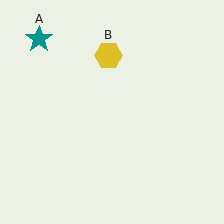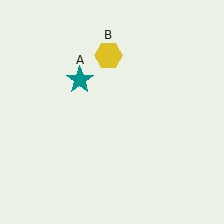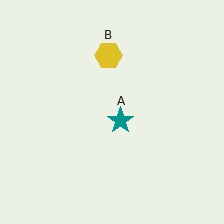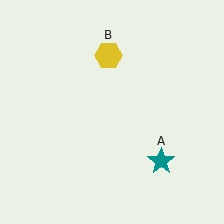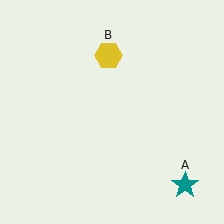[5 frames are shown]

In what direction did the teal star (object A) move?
The teal star (object A) moved down and to the right.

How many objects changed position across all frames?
1 object changed position: teal star (object A).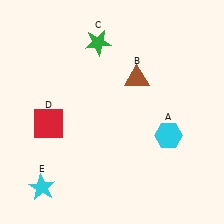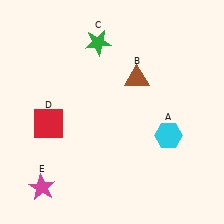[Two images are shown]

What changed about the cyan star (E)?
In Image 1, E is cyan. In Image 2, it changed to magenta.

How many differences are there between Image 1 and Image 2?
There is 1 difference between the two images.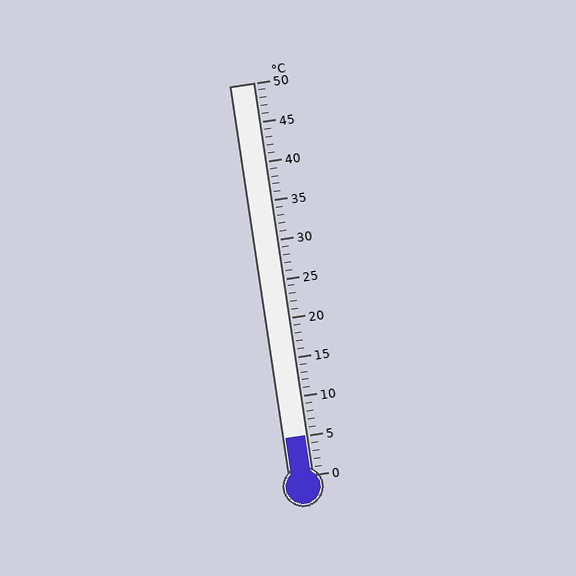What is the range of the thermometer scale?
The thermometer scale ranges from 0°C to 50°C.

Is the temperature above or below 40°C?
The temperature is below 40°C.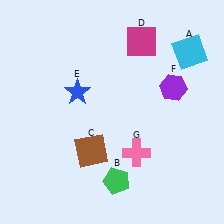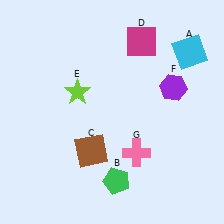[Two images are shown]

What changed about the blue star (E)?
In Image 1, E is blue. In Image 2, it changed to lime.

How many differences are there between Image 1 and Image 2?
There is 1 difference between the two images.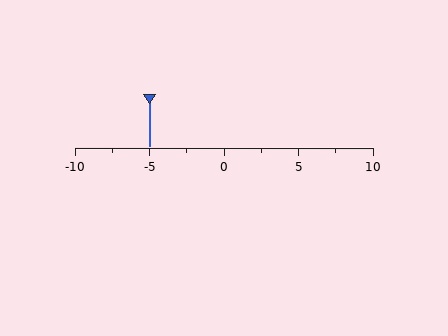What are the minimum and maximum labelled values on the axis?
The axis runs from -10 to 10.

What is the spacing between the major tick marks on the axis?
The major ticks are spaced 5 apart.